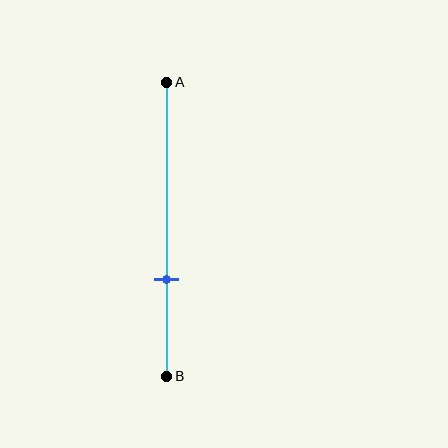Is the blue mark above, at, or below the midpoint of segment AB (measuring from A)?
The blue mark is below the midpoint of segment AB.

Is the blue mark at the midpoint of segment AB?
No, the mark is at about 65% from A, not at the 50% midpoint.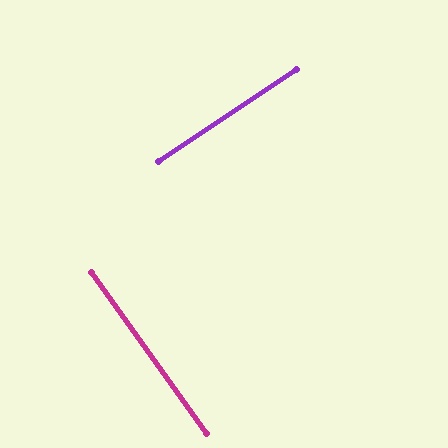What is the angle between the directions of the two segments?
Approximately 88 degrees.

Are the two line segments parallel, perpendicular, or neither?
Perpendicular — they meet at approximately 88°.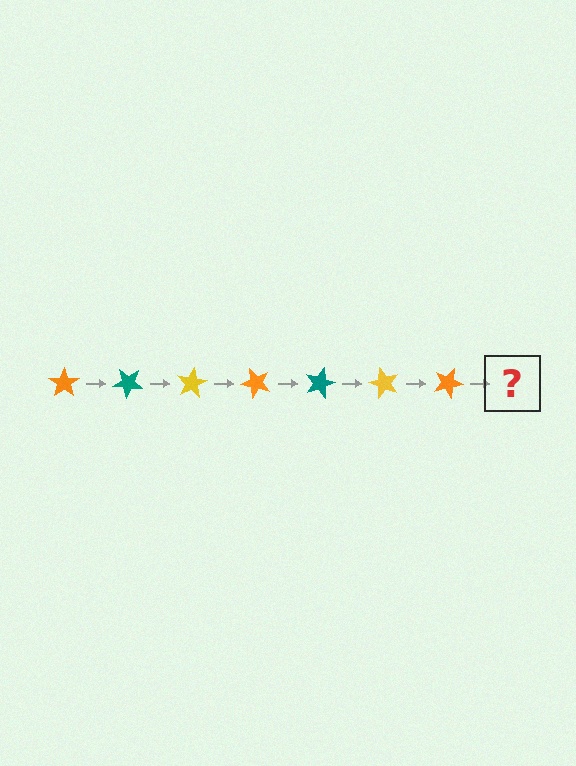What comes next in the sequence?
The next element should be a teal star, rotated 280 degrees from the start.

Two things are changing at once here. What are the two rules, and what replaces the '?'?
The two rules are that it rotates 40 degrees each step and the color cycles through orange, teal, and yellow. The '?' should be a teal star, rotated 280 degrees from the start.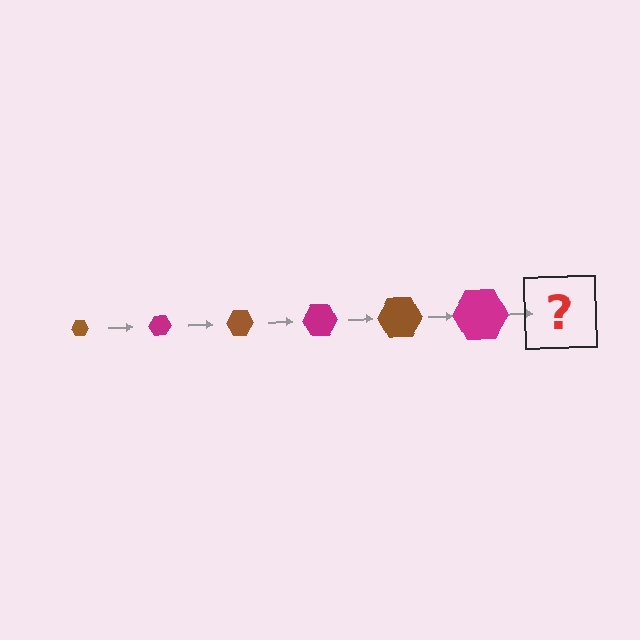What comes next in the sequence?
The next element should be a brown hexagon, larger than the previous one.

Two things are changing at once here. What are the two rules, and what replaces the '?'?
The two rules are that the hexagon grows larger each step and the color cycles through brown and magenta. The '?' should be a brown hexagon, larger than the previous one.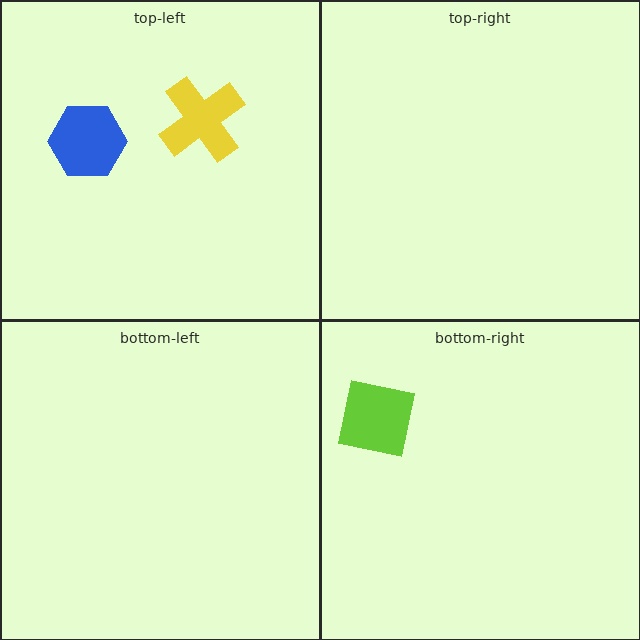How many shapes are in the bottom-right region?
1.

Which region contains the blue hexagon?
The top-left region.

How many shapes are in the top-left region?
2.